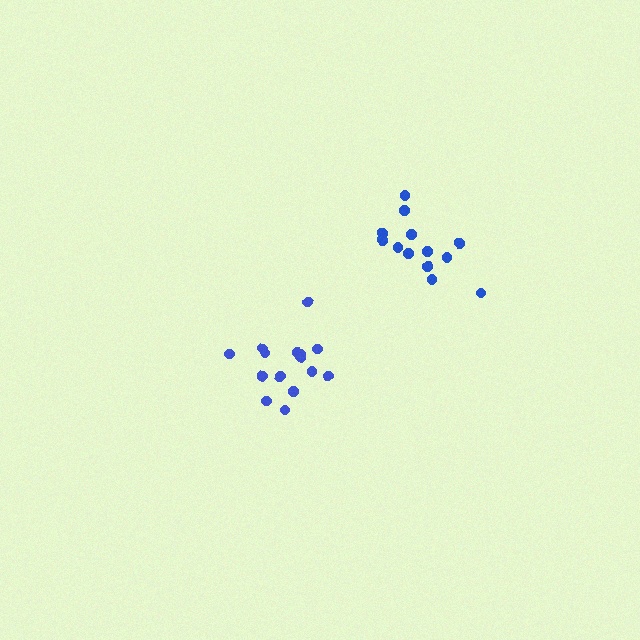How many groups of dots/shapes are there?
There are 2 groups.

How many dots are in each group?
Group 1: 13 dots, Group 2: 15 dots (28 total).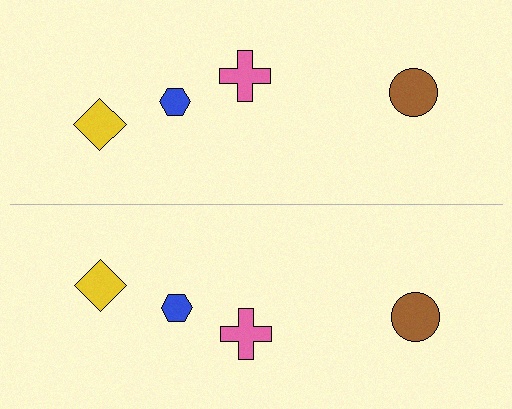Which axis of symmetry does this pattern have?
The pattern has a horizontal axis of symmetry running through the center of the image.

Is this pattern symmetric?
Yes, this pattern has bilateral (reflection) symmetry.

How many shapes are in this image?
There are 8 shapes in this image.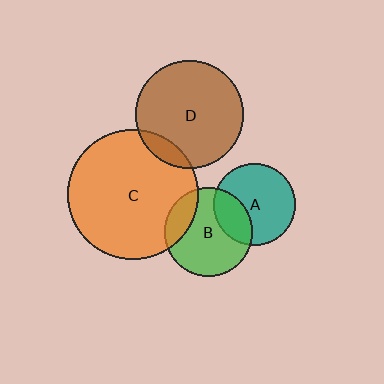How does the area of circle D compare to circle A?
Approximately 1.7 times.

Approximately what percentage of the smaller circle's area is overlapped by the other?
Approximately 20%.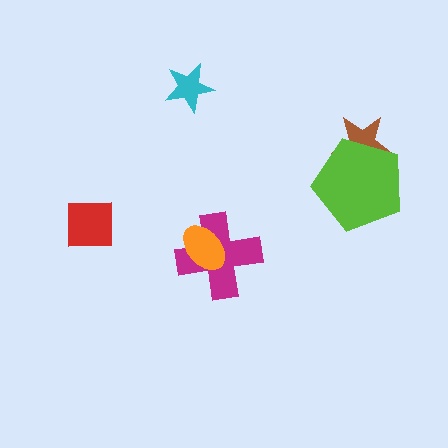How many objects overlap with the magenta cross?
1 object overlaps with the magenta cross.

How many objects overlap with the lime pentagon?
1 object overlaps with the lime pentagon.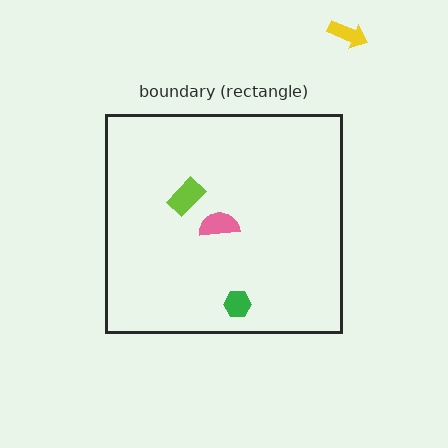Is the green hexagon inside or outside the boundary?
Inside.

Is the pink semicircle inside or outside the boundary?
Inside.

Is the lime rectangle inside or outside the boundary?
Inside.